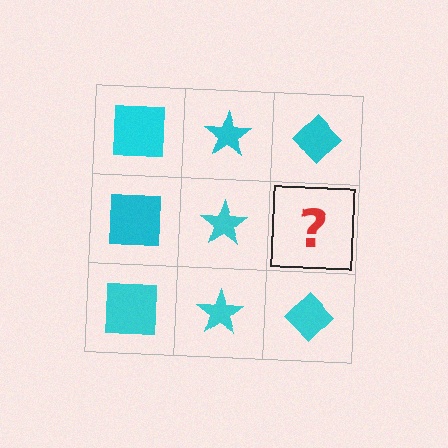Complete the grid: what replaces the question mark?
The question mark should be replaced with a cyan diamond.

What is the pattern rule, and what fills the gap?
The rule is that each column has a consistent shape. The gap should be filled with a cyan diamond.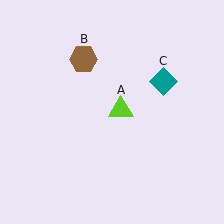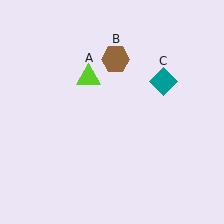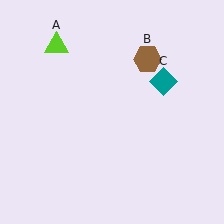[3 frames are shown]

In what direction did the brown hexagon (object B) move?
The brown hexagon (object B) moved right.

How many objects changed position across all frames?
2 objects changed position: lime triangle (object A), brown hexagon (object B).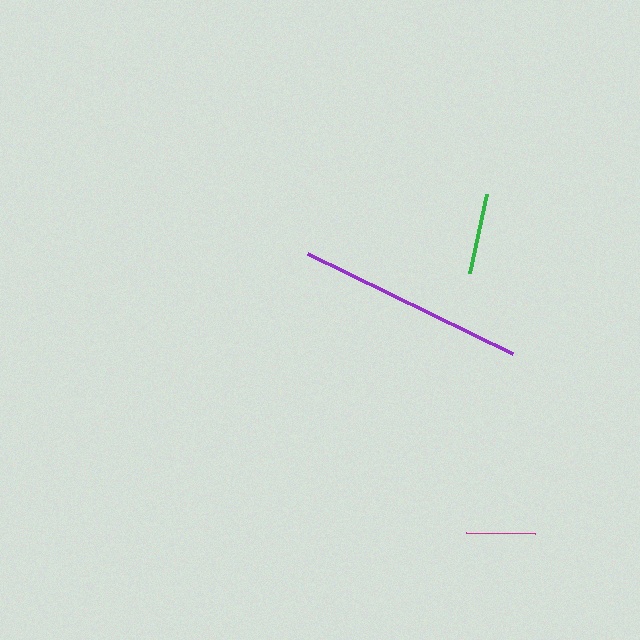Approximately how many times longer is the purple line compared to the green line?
The purple line is approximately 2.9 times the length of the green line.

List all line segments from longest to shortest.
From longest to shortest: purple, green, magenta.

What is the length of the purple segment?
The purple segment is approximately 229 pixels long.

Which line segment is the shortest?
The magenta line is the shortest at approximately 69 pixels.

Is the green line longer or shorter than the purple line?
The purple line is longer than the green line.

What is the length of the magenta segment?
The magenta segment is approximately 69 pixels long.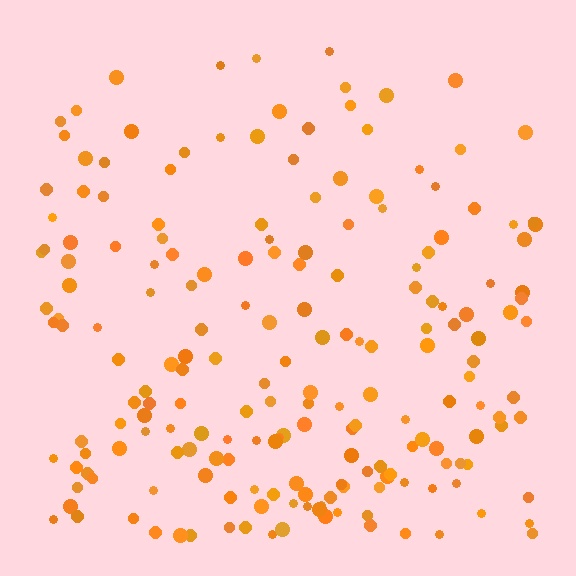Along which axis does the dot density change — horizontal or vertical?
Vertical.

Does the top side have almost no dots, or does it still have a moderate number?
Still a moderate number, just noticeably fewer than the bottom.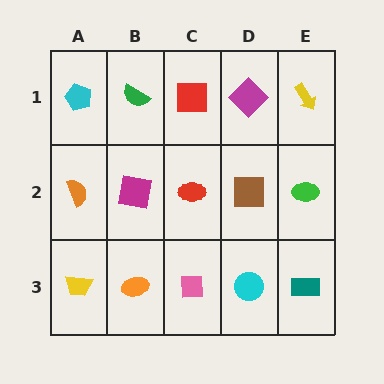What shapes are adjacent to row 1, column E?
A green ellipse (row 2, column E), a magenta diamond (row 1, column D).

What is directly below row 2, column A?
A yellow trapezoid.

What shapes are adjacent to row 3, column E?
A green ellipse (row 2, column E), a cyan circle (row 3, column D).